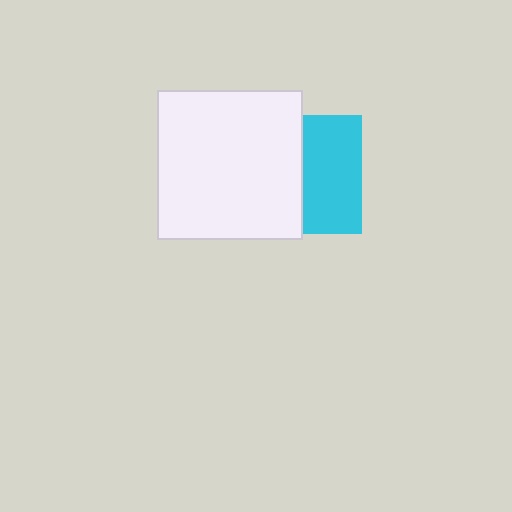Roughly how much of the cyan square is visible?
About half of it is visible (roughly 49%).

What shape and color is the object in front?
The object in front is a white rectangle.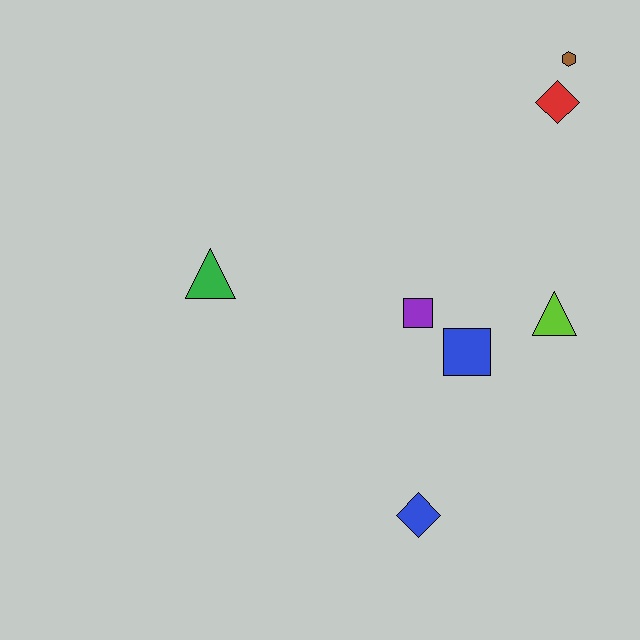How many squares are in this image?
There are 2 squares.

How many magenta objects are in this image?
There are no magenta objects.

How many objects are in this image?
There are 7 objects.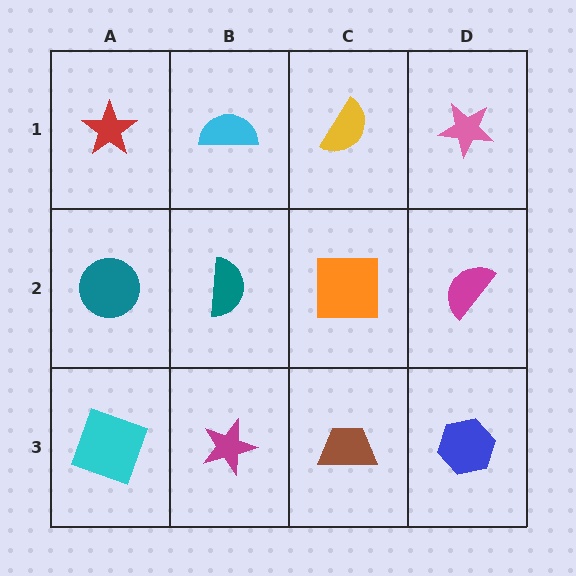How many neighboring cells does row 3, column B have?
3.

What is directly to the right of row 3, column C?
A blue hexagon.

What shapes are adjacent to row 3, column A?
A teal circle (row 2, column A), a magenta star (row 3, column B).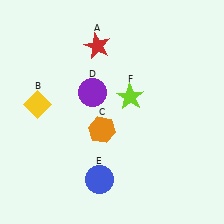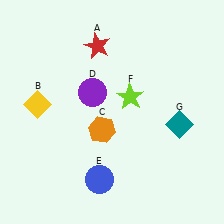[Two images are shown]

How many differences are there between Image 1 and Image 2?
There is 1 difference between the two images.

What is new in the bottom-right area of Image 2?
A teal diamond (G) was added in the bottom-right area of Image 2.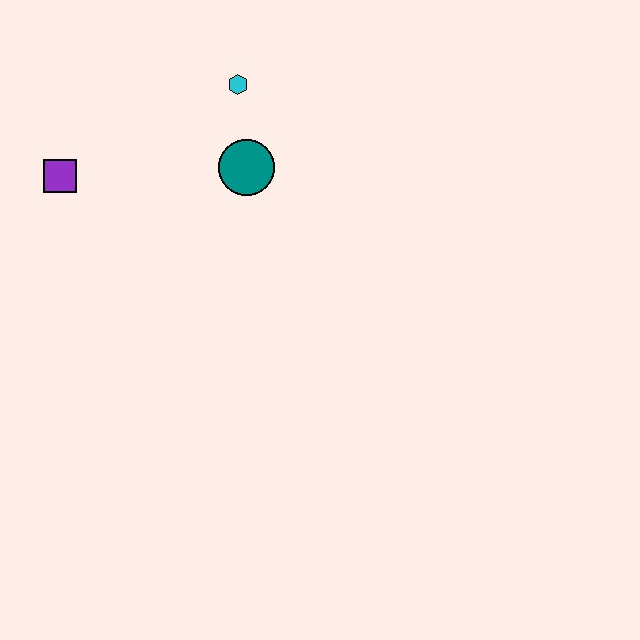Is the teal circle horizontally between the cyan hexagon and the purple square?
No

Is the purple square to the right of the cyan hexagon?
No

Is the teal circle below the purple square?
No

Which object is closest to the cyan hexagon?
The teal circle is closest to the cyan hexagon.